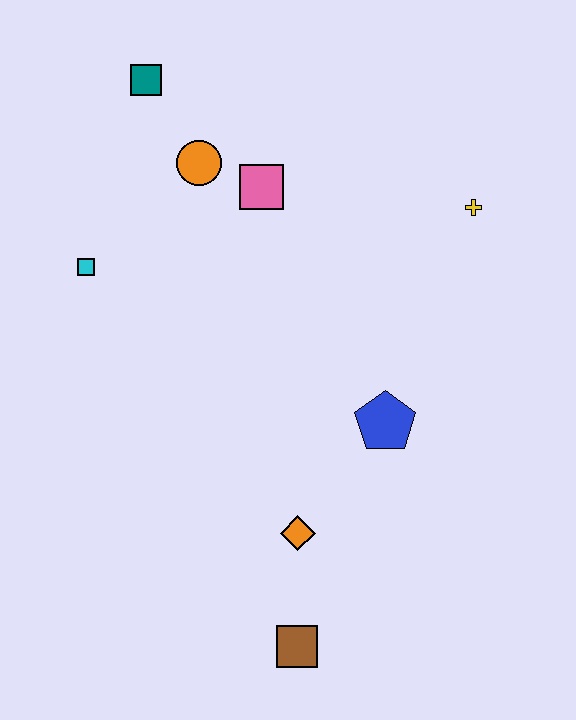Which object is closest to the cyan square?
The orange circle is closest to the cyan square.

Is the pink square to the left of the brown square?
Yes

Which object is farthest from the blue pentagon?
The teal square is farthest from the blue pentagon.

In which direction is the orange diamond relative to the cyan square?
The orange diamond is below the cyan square.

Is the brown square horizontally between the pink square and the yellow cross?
Yes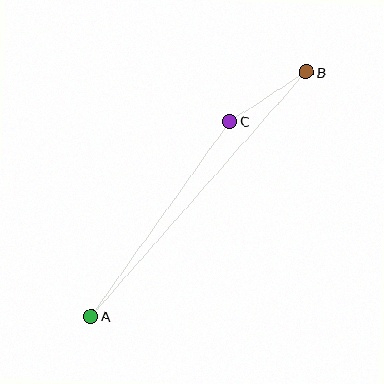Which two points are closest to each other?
Points B and C are closest to each other.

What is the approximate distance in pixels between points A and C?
The distance between A and C is approximately 239 pixels.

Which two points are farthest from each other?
Points A and B are farthest from each other.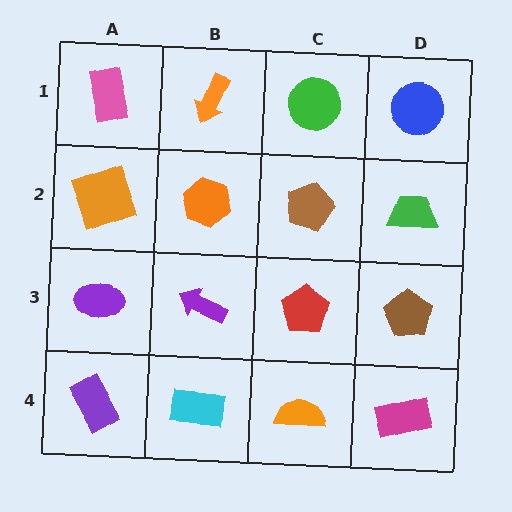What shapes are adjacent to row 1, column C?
A brown pentagon (row 2, column C), an orange arrow (row 1, column B), a blue circle (row 1, column D).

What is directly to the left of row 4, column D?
An orange semicircle.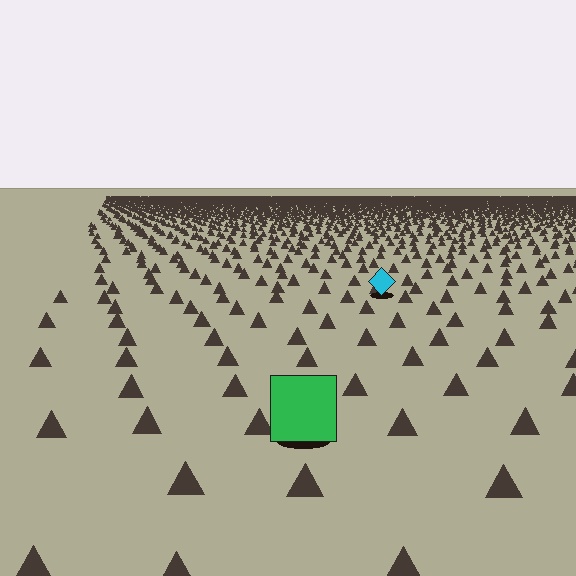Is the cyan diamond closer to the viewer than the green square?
No. The green square is closer — you can tell from the texture gradient: the ground texture is coarser near it.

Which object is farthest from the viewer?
The cyan diamond is farthest from the viewer. It appears smaller and the ground texture around it is denser.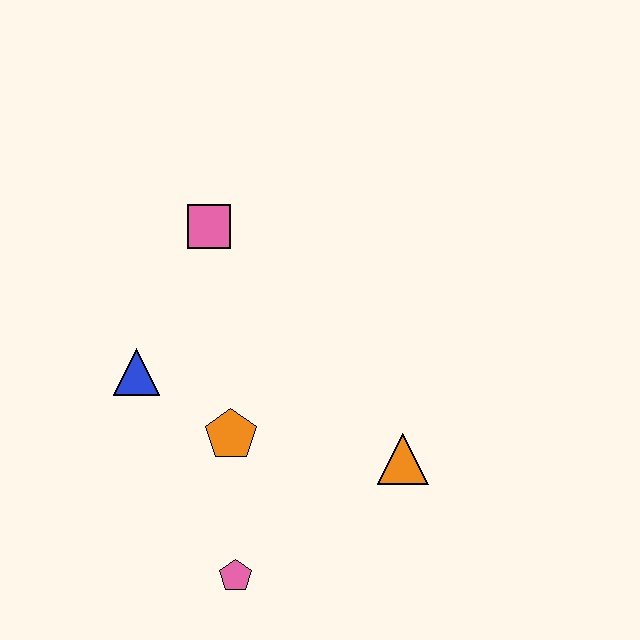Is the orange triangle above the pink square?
No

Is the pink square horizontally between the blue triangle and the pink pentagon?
Yes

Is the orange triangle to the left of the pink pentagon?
No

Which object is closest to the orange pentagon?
The blue triangle is closest to the orange pentagon.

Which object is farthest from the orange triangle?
The pink square is farthest from the orange triangle.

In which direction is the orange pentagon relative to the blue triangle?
The orange pentagon is to the right of the blue triangle.